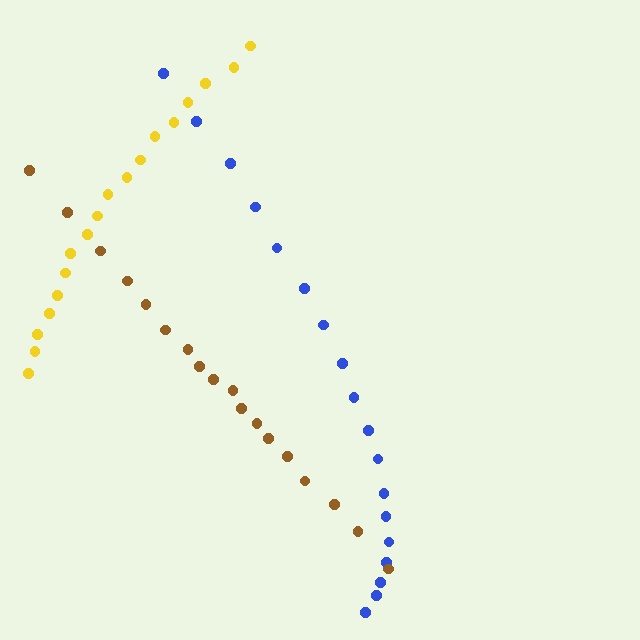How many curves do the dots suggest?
There are 3 distinct paths.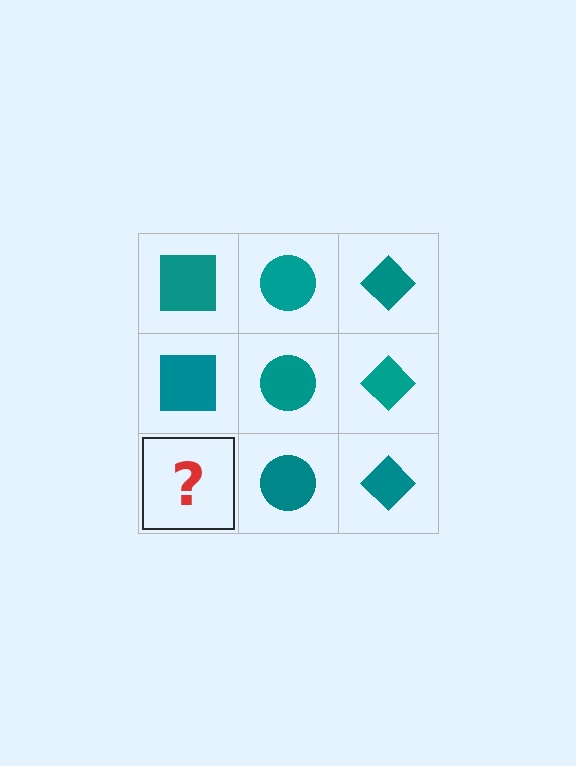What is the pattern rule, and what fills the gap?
The rule is that each column has a consistent shape. The gap should be filled with a teal square.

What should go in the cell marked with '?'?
The missing cell should contain a teal square.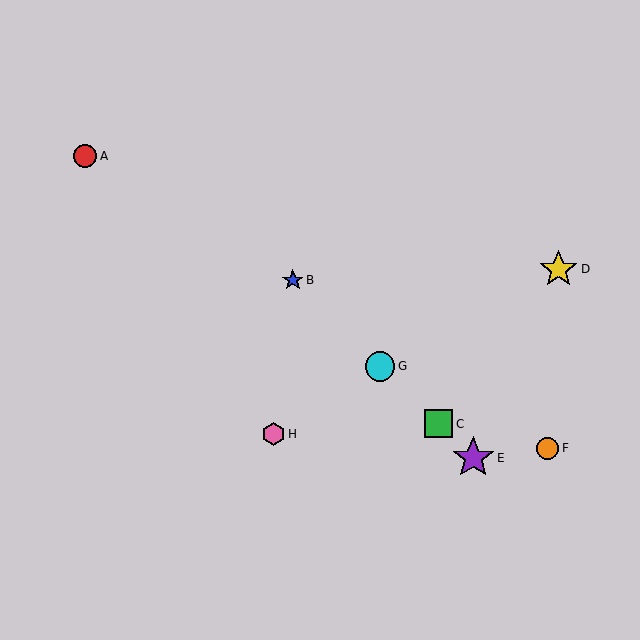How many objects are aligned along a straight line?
4 objects (B, C, E, G) are aligned along a straight line.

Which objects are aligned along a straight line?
Objects B, C, E, G are aligned along a straight line.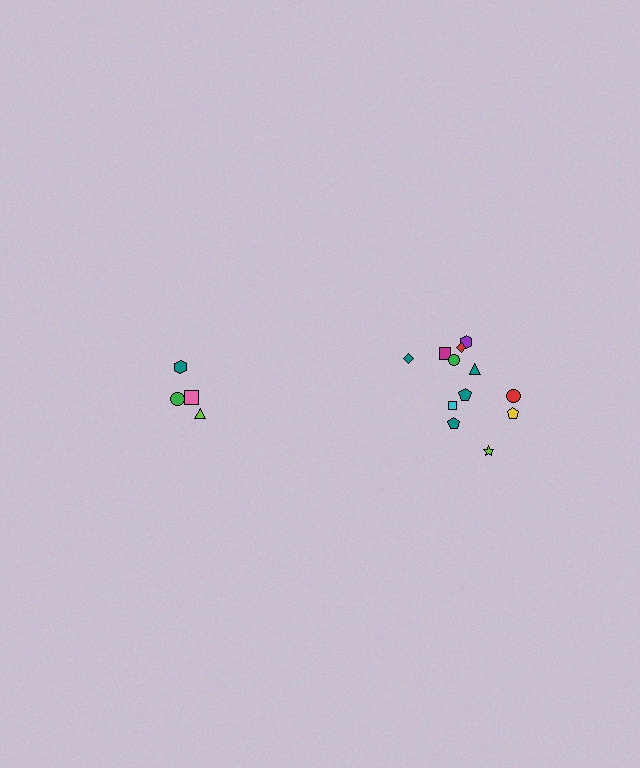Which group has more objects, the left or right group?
The right group.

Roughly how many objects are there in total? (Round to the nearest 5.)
Roughly 15 objects in total.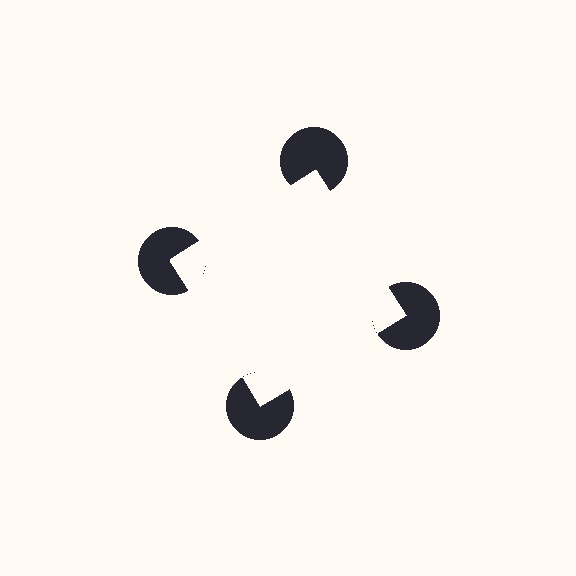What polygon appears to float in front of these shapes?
An illusory square — its edges are inferred from the aligned wedge cuts in the pac-man discs, not physically drawn.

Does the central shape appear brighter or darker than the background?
It typically appears slightly brighter than the background, even though no actual brightness change is drawn.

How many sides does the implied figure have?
4 sides.